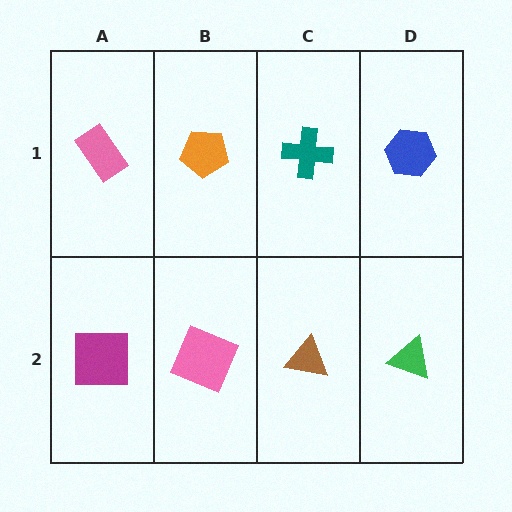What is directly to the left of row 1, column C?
An orange pentagon.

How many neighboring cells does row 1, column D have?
2.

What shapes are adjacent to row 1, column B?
A pink square (row 2, column B), a pink rectangle (row 1, column A), a teal cross (row 1, column C).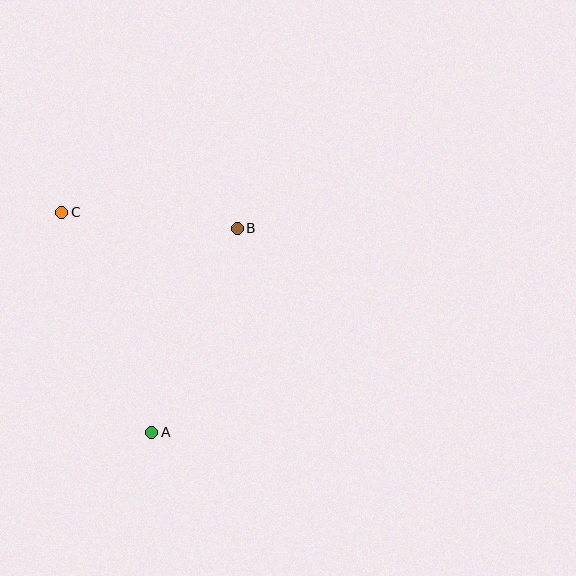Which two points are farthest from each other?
Points A and C are farthest from each other.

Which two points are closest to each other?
Points B and C are closest to each other.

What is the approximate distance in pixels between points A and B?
The distance between A and B is approximately 221 pixels.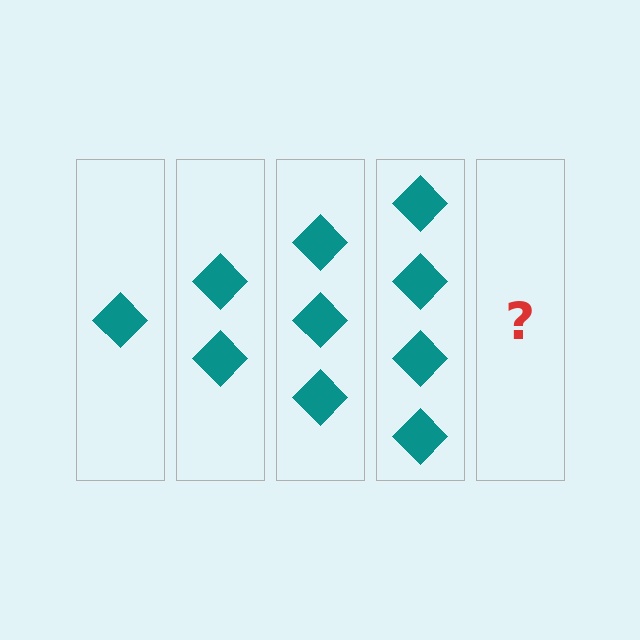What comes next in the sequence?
The next element should be 5 diamonds.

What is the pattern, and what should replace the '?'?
The pattern is that each step adds one more diamond. The '?' should be 5 diamonds.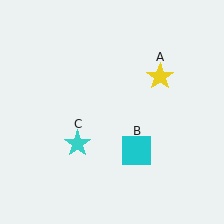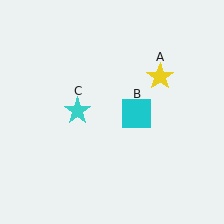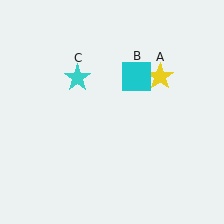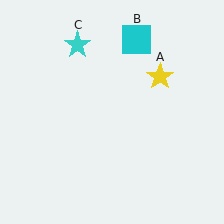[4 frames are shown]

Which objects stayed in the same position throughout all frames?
Yellow star (object A) remained stationary.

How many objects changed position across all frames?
2 objects changed position: cyan square (object B), cyan star (object C).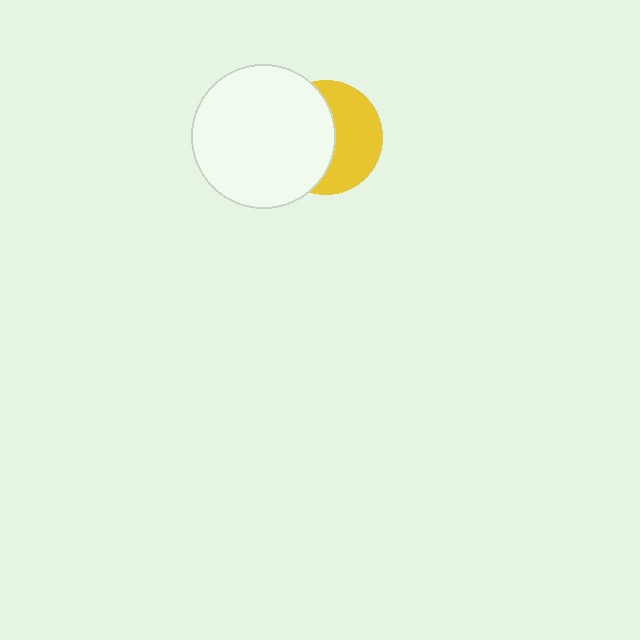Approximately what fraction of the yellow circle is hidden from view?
Roughly 52% of the yellow circle is hidden behind the white circle.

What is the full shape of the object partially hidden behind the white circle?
The partially hidden object is a yellow circle.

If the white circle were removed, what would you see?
You would see the complete yellow circle.